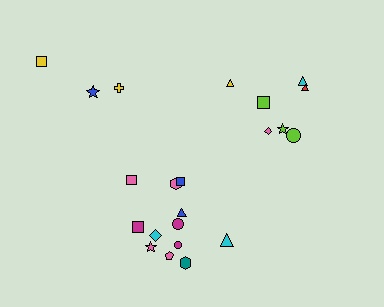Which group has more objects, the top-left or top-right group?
The top-right group.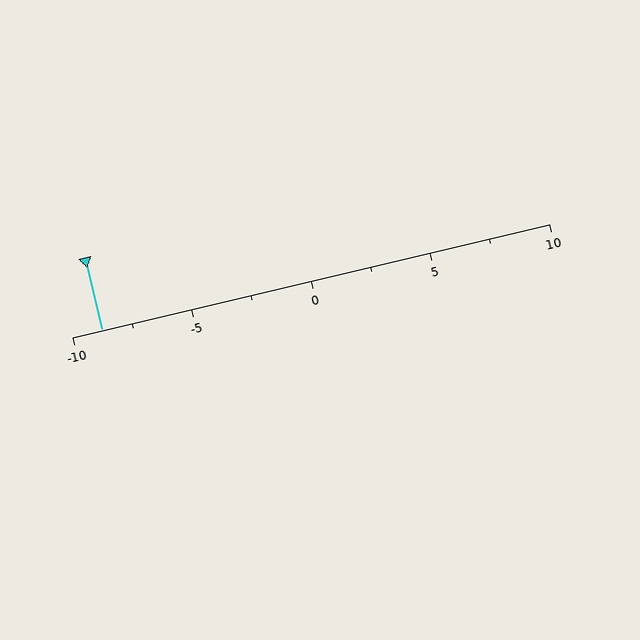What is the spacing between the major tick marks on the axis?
The major ticks are spaced 5 apart.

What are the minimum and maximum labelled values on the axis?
The axis runs from -10 to 10.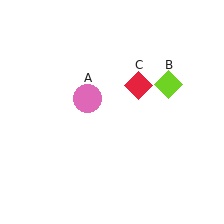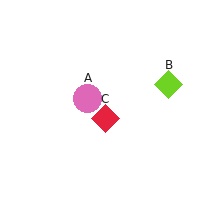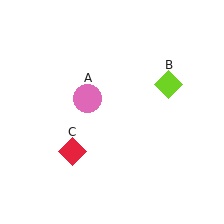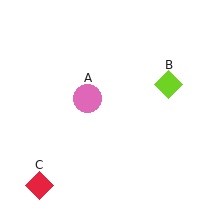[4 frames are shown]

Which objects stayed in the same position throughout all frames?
Pink circle (object A) and lime diamond (object B) remained stationary.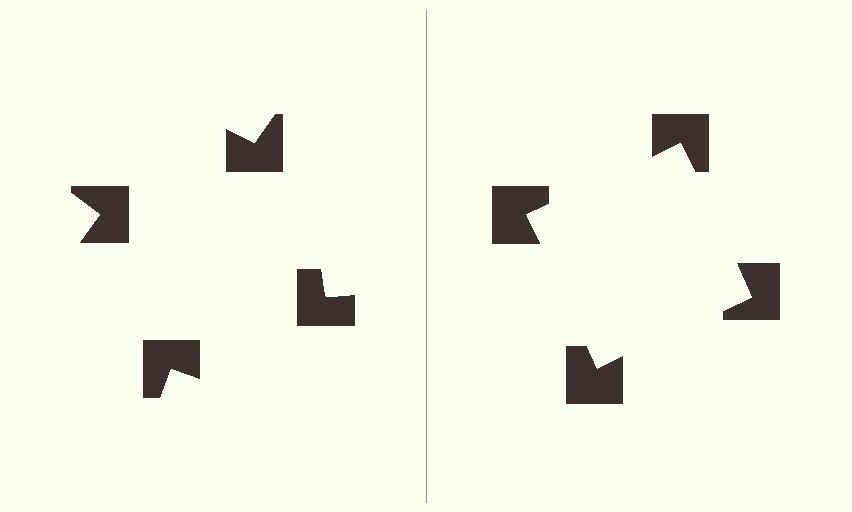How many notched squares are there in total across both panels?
8 — 4 on each side.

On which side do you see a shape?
An illusory square appears on the right side. On the left side the wedge cuts are rotated, so no coherent shape forms.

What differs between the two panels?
The notched squares are positioned identically on both sides; only the wedge orientations differ. On the right they align to a square; on the left they are misaligned.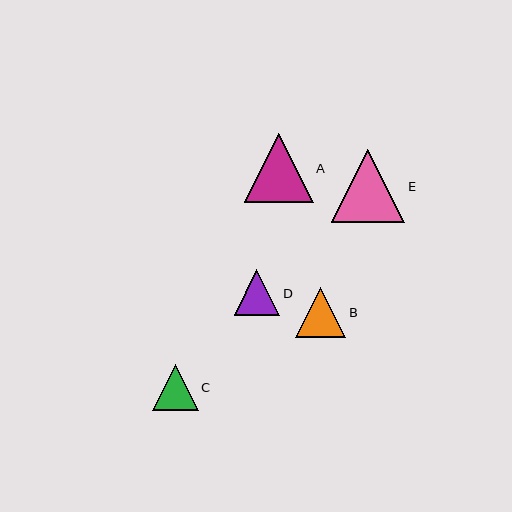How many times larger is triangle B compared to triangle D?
Triangle B is approximately 1.1 times the size of triangle D.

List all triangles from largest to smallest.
From largest to smallest: E, A, B, C, D.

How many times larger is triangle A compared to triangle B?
Triangle A is approximately 1.4 times the size of triangle B.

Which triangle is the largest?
Triangle E is the largest with a size of approximately 73 pixels.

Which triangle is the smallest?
Triangle D is the smallest with a size of approximately 45 pixels.